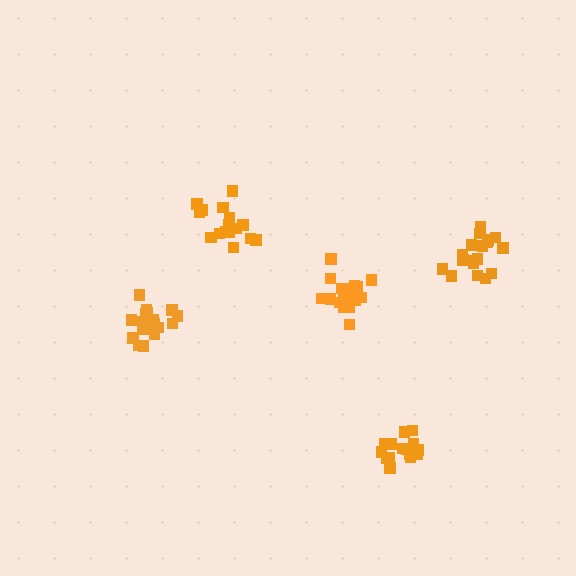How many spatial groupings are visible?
There are 5 spatial groupings.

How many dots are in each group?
Group 1: 20 dots, Group 2: 19 dots, Group 3: 16 dots, Group 4: 16 dots, Group 5: 19 dots (90 total).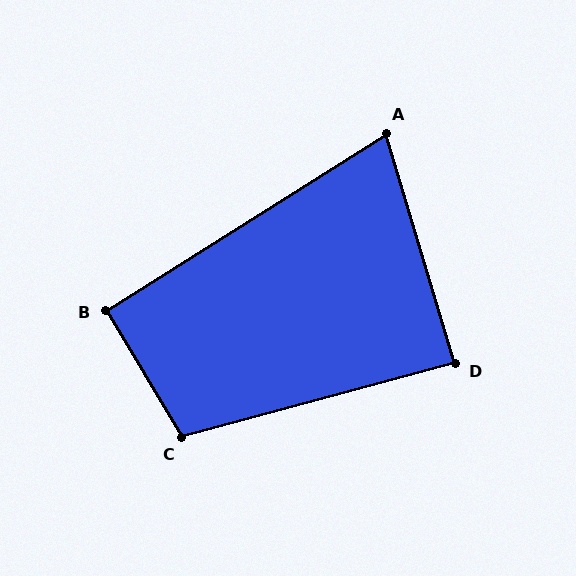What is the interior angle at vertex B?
Approximately 91 degrees (approximately right).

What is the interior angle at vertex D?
Approximately 89 degrees (approximately right).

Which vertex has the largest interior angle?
C, at approximately 106 degrees.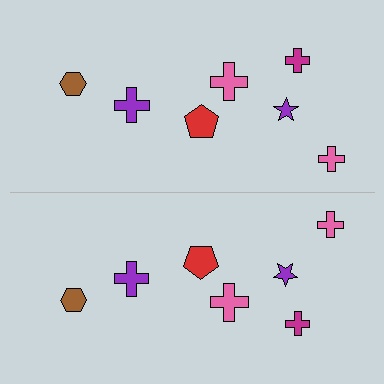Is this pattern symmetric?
Yes, this pattern has bilateral (reflection) symmetry.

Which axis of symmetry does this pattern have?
The pattern has a horizontal axis of symmetry running through the center of the image.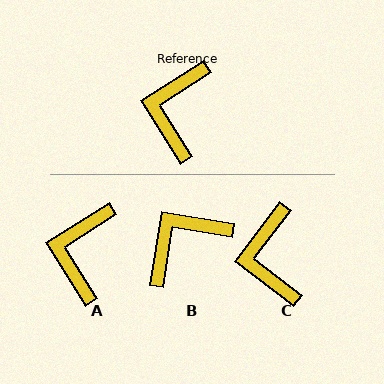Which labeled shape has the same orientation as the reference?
A.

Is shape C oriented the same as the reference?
No, it is off by about 20 degrees.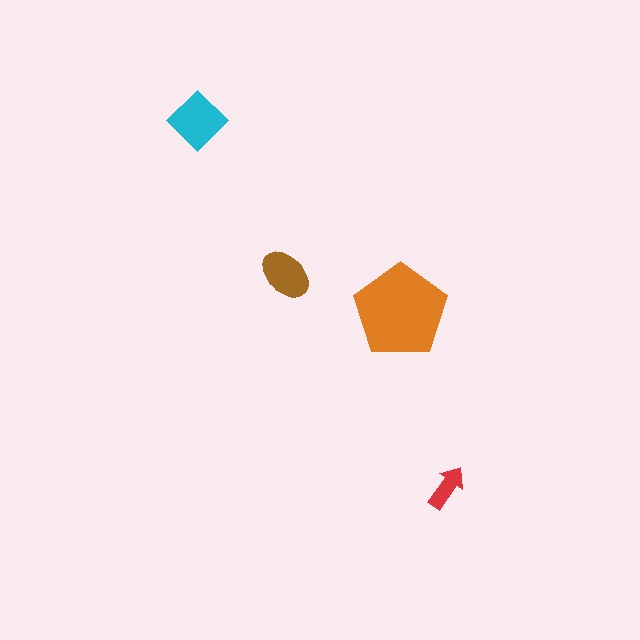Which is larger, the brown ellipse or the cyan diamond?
The cyan diamond.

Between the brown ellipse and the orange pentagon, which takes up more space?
The orange pentagon.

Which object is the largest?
The orange pentagon.